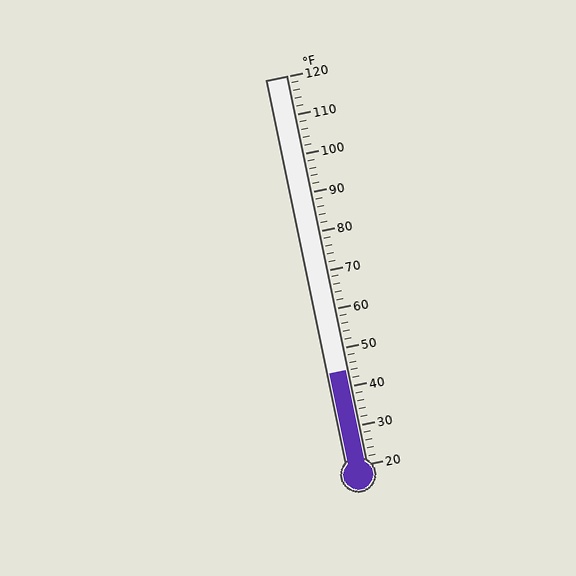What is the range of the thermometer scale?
The thermometer scale ranges from 20°F to 120°F.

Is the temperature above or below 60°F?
The temperature is below 60°F.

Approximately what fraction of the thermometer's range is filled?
The thermometer is filled to approximately 25% of its range.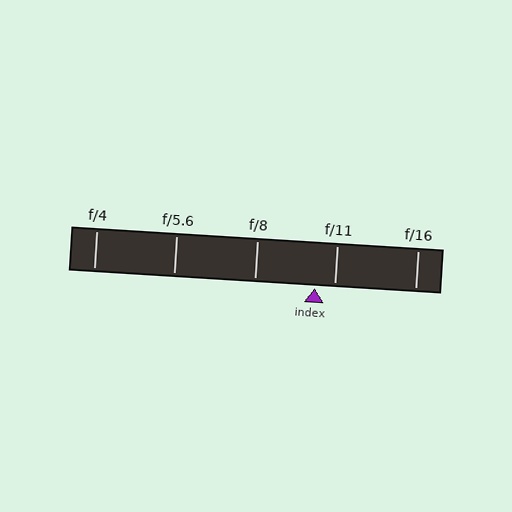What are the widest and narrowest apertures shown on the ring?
The widest aperture shown is f/4 and the narrowest is f/16.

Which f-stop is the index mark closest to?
The index mark is closest to f/11.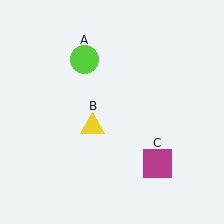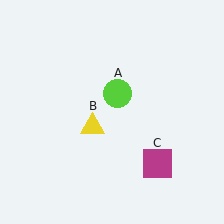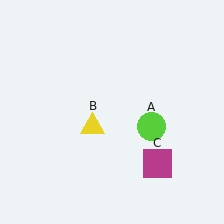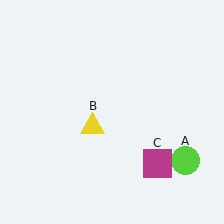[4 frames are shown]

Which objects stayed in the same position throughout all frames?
Yellow triangle (object B) and magenta square (object C) remained stationary.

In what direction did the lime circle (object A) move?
The lime circle (object A) moved down and to the right.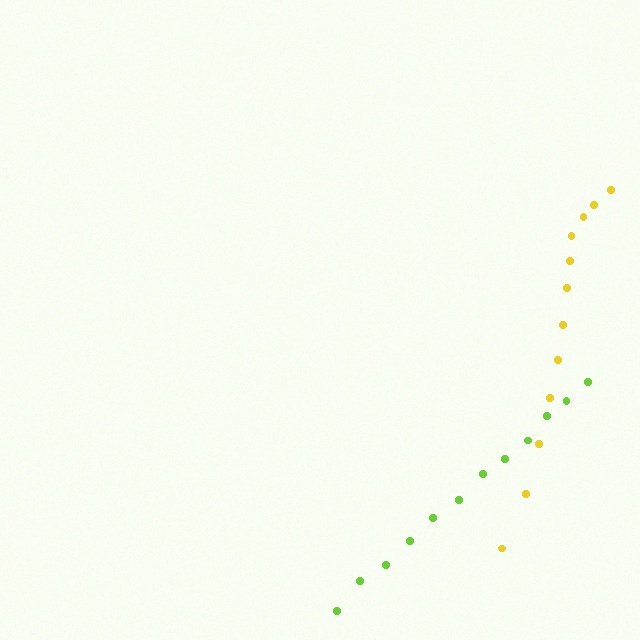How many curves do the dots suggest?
There are 2 distinct paths.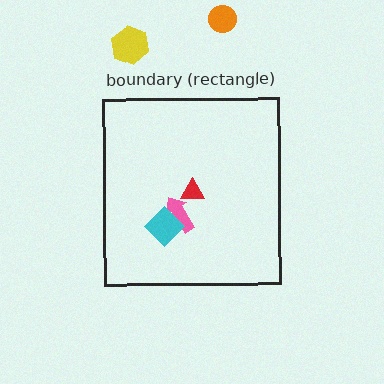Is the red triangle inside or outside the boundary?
Inside.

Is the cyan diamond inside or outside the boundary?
Inside.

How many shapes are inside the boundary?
3 inside, 2 outside.